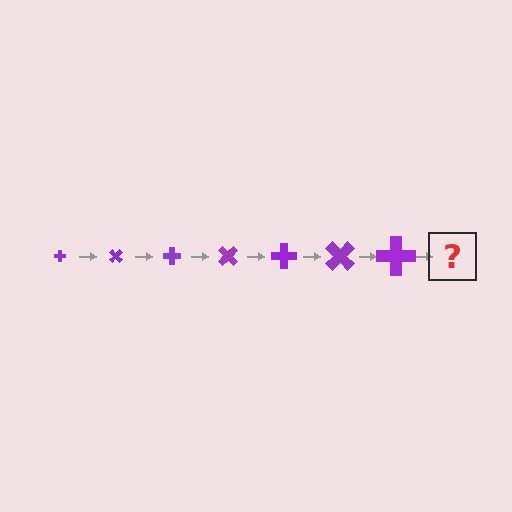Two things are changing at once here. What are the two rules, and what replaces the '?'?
The two rules are that the cross grows larger each step and it rotates 45 degrees each step. The '?' should be a cross, larger than the previous one and rotated 315 degrees from the start.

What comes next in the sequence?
The next element should be a cross, larger than the previous one and rotated 315 degrees from the start.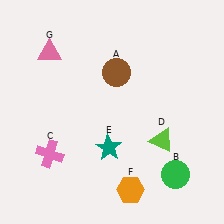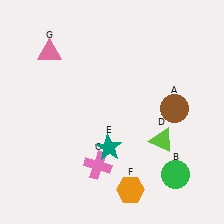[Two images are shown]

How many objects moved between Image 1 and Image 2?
2 objects moved between the two images.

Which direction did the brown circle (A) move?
The brown circle (A) moved right.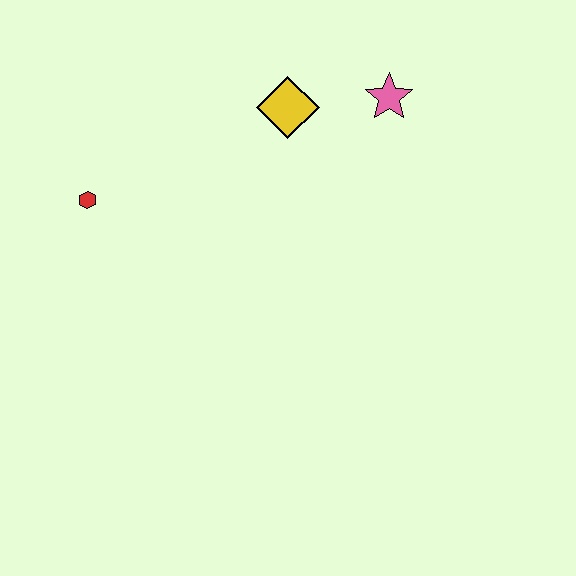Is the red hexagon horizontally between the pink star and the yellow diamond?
No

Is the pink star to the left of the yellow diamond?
No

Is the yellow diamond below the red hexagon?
No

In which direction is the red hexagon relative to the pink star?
The red hexagon is to the left of the pink star.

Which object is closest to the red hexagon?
The yellow diamond is closest to the red hexagon.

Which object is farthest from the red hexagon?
The pink star is farthest from the red hexagon.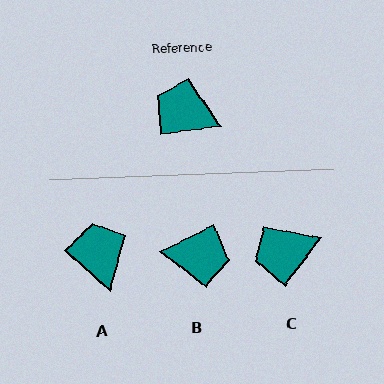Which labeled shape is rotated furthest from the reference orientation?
B, about 161 degrees away.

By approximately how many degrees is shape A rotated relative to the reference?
Approximately 50 degrees clockwise.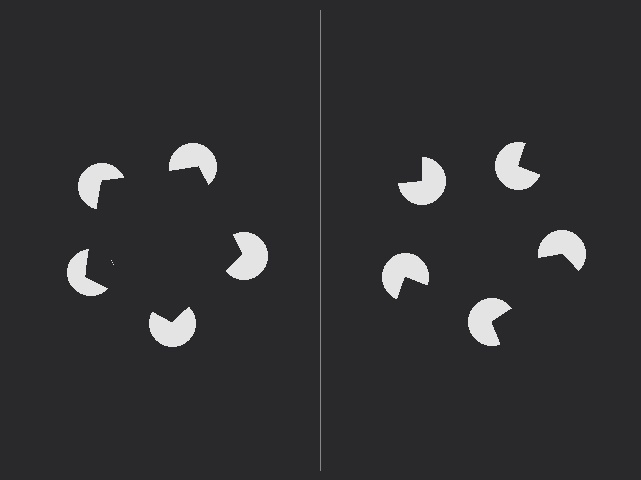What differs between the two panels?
The pac-man discs are positioned identically on both sides; only the wedge orientations differ. On the left they align to a pentagon; on the right they are misaligned.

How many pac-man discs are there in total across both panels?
10 — 5 on each side.